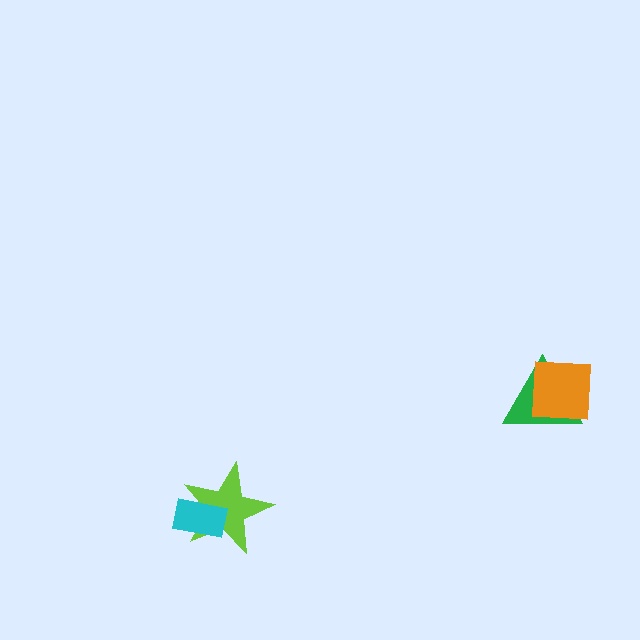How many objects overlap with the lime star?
1 object overlaps with the lime star.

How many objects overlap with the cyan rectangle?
1 object overlaps with the cyan rectangle.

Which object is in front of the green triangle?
The orange square is in front of the green triangle.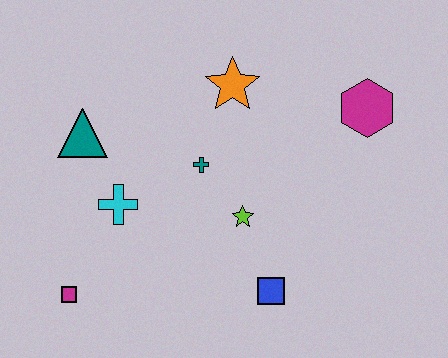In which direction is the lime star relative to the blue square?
The lime star is above the blue square.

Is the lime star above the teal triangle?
No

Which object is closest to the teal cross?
The lime star is closest to the teal cross.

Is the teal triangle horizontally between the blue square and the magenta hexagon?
No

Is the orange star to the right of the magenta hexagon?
No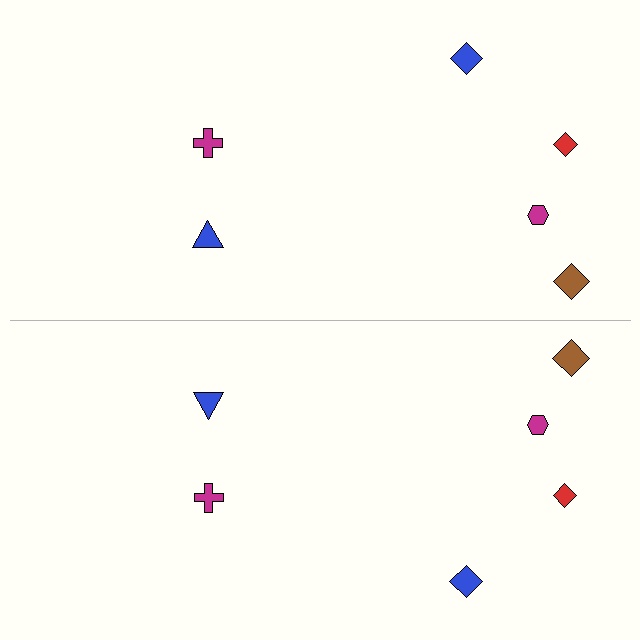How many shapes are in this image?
There are 12 shapes in this image.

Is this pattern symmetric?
Yes, this pattern has bilateral (reflection) symmetry.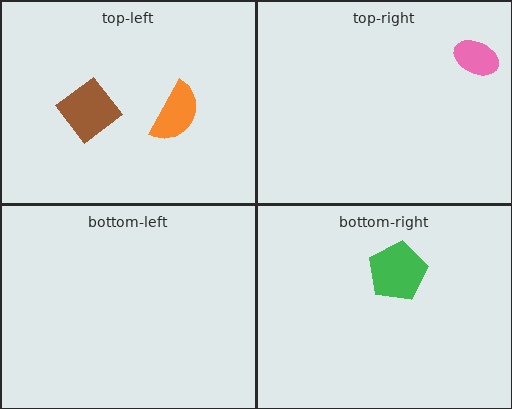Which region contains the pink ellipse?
The top-right region.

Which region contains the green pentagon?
The bottom-right region.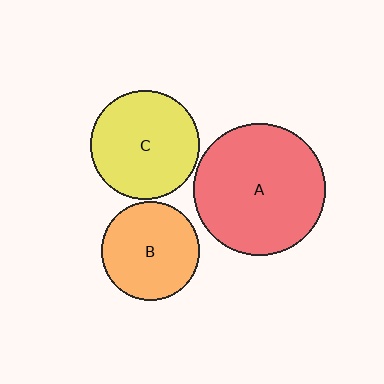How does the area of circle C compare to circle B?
Approximately 1.2 times.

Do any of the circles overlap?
No, none of the circles overlap.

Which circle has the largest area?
Circle A (red).